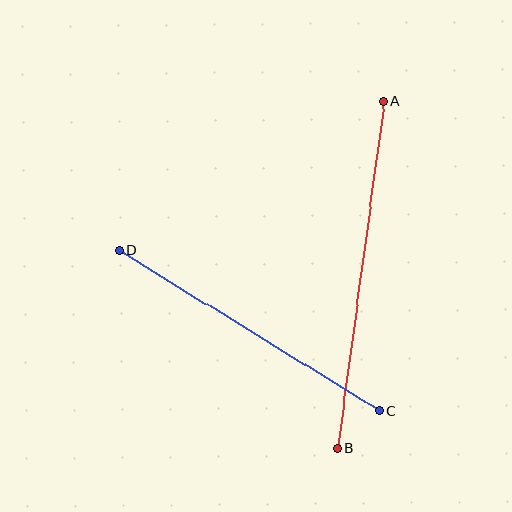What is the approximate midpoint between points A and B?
The midpoint is at approximately (361, 275) pixels.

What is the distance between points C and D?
The distance is approximately 305 pixels.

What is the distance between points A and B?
The distance is approximately 351 pixels.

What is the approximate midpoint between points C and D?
The midpoint is at approximately (249, 330) pixels.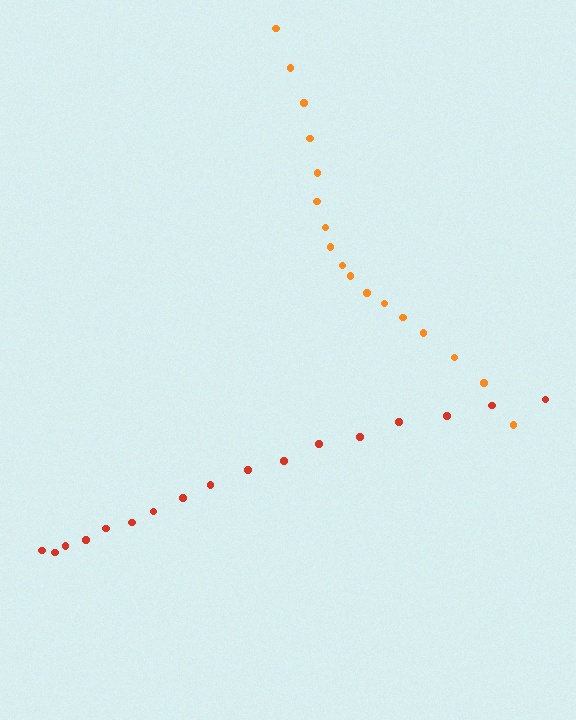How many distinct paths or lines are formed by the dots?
There are 2 distinct paths.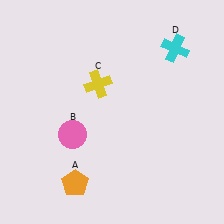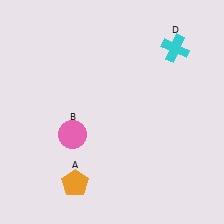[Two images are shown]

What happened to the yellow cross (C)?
The yellow cross (C) was removed in Image 2. It was in the top-left area of Image 1.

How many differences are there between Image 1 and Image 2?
There is 1 difference between the two images.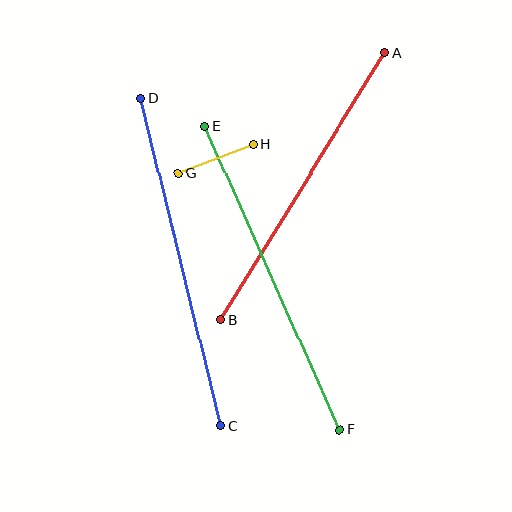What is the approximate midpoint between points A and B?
The midpoint is at approximately (303, 186) pixels.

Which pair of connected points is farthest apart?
Points C and D are farthest apart.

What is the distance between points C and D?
The distance is approximately 338 pixels.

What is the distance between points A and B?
The distance is approximately 313 pixels.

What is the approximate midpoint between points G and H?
The midpoint is at approximately (216, 159) pixels.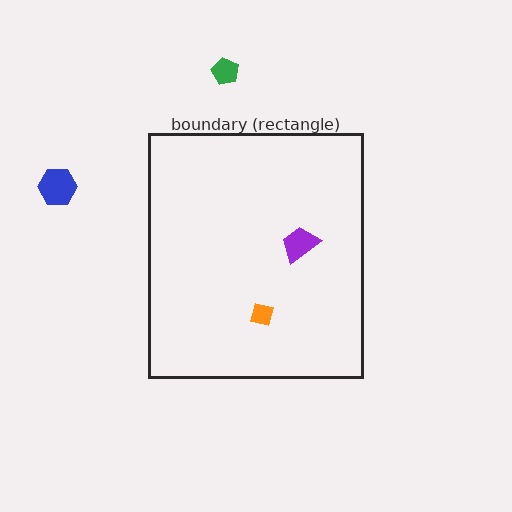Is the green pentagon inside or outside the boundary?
Outside.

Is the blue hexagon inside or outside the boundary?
Outside.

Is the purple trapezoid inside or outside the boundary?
Inside.